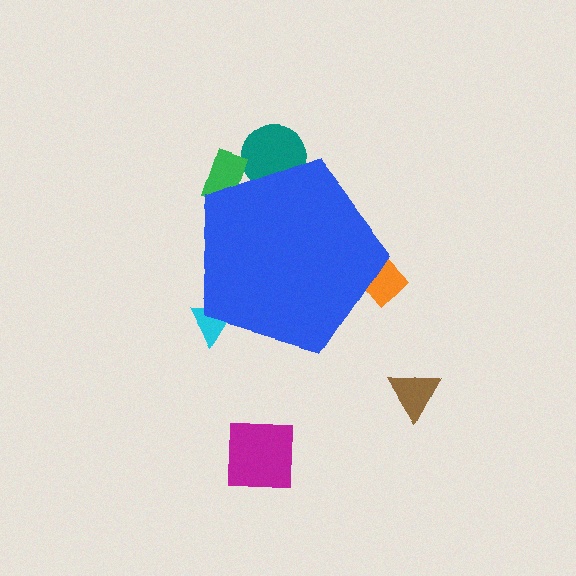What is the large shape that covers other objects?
A blue pentagon.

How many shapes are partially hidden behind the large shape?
4 shapes are partially hidden.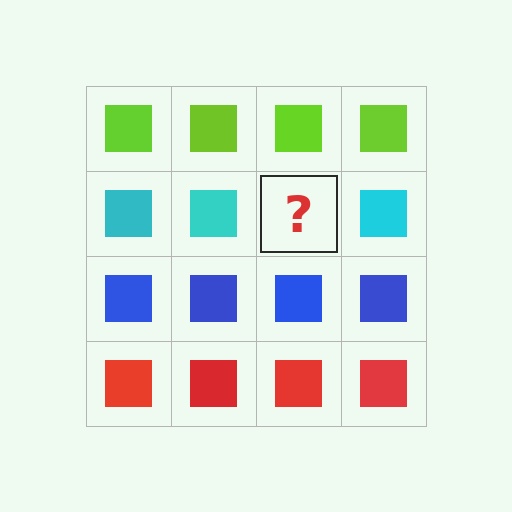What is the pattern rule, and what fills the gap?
The rule is that each row has a consistent color. The gap should be filled with a cyan square.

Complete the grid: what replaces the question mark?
The question mark should be replaced with a cyan square.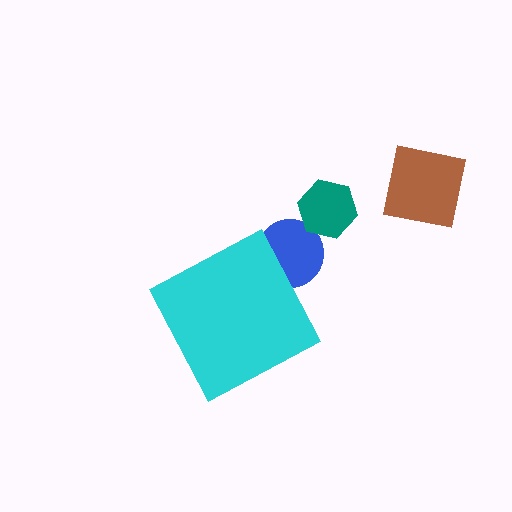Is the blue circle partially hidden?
Yes, the blue circle is partially hidden behind the cyan diamond.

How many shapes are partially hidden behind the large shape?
1 shape is partially hidden.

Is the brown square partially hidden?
No, the brown square is fully visible.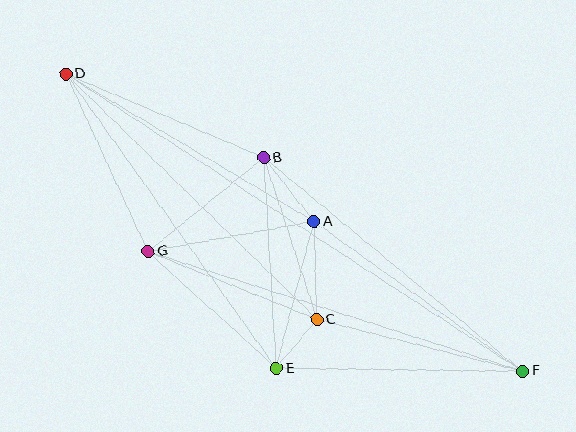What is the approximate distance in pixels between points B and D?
The distance between B and D is approximately 215 pixels.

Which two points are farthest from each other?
Points D and F are farthest from each other.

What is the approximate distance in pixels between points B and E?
The distance between B and E is approximately 211 pixels.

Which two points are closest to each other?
Points C and E are closest to each other.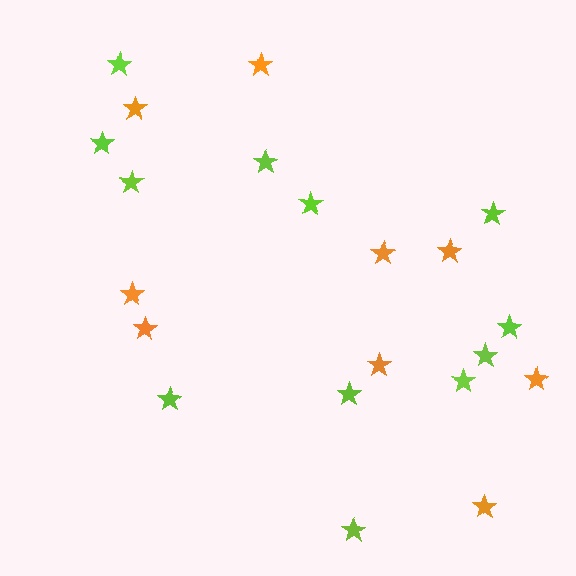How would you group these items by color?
There are 2 groups: one group of orange stars (9) and one group of lime stars (12).